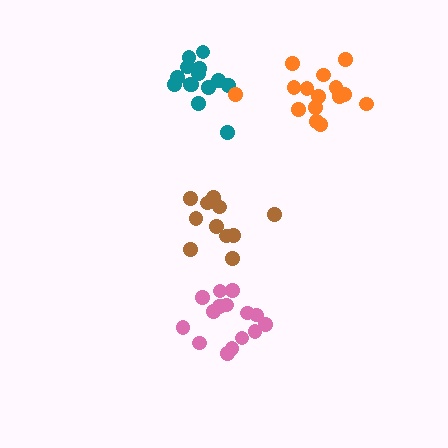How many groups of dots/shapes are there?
There are 4 groups.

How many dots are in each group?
Group 1: 14 dots, Group 2: 16 dots, Group 3: 11 dots, Group 4: 15 dots (56 total).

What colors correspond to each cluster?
The clusters are colored: teal, orange, brown, pink.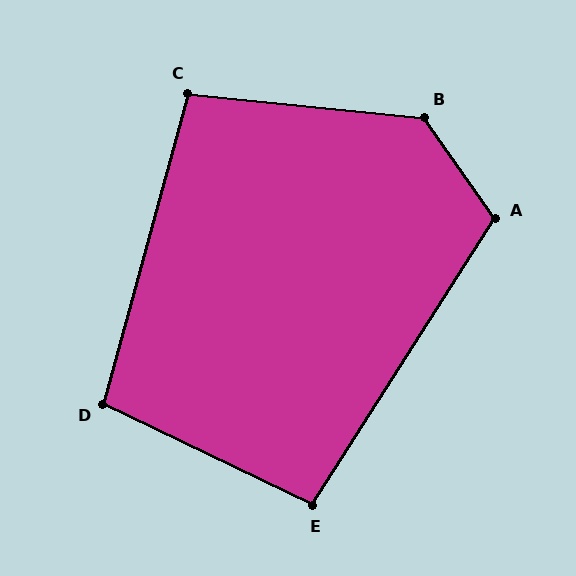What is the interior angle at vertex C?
Approximately 100 degrees (obtuse).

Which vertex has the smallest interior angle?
E, at approximately 97 degrees.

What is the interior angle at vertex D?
Approximately 100 degrees (obtuse).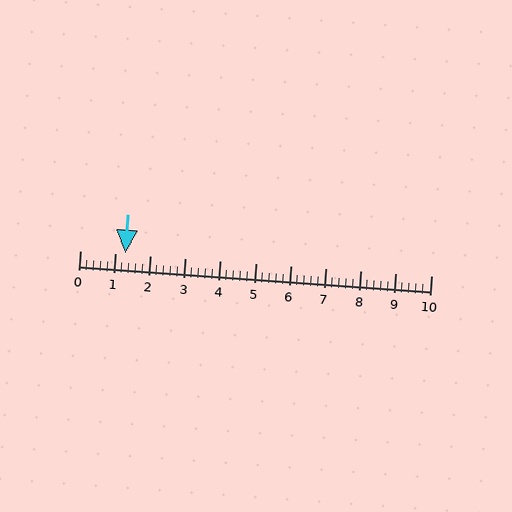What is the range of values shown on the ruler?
The ruler shows values from 0 to 10.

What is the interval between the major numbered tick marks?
The major tick marks are spaced 1 units apart.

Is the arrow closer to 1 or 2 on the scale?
The arrow is closer to 1.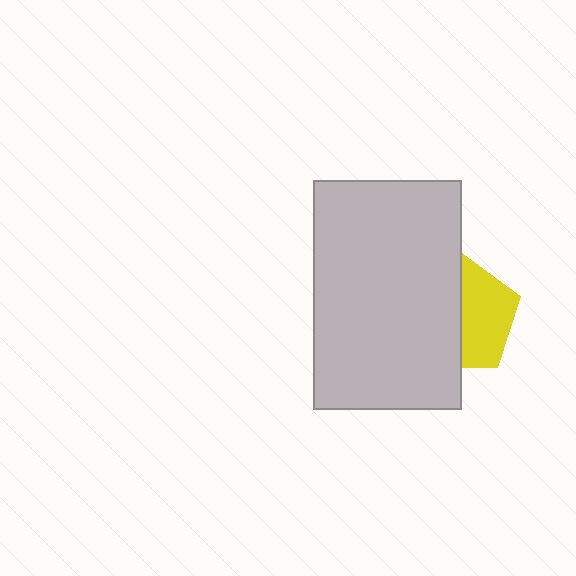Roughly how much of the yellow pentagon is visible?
About half of it is visible (roughly 48%).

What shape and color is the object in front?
The object in front is a light gray rectangle.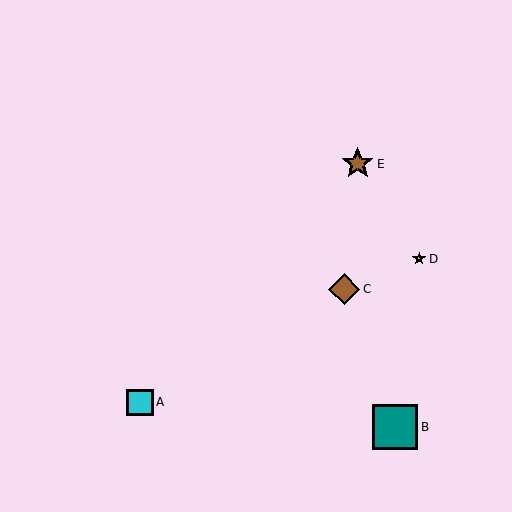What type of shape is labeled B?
Shape B is a teal square.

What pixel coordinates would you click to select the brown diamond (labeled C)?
Click at (344, 289) to select the brown diamond C.